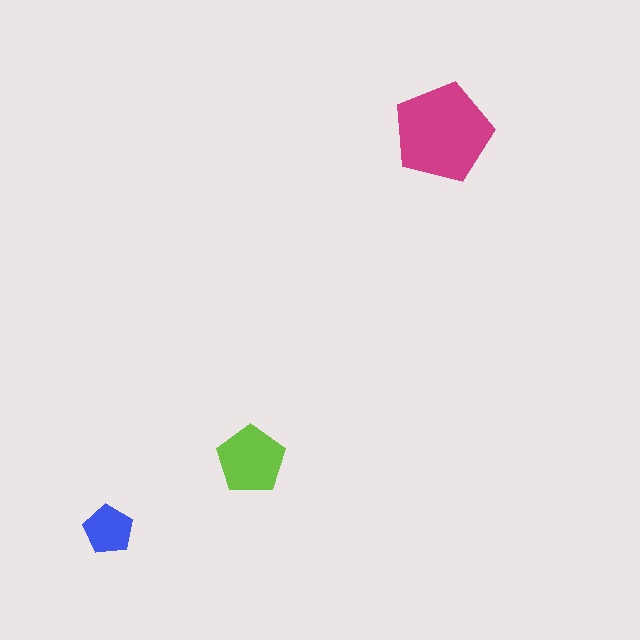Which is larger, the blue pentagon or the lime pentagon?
The lime one.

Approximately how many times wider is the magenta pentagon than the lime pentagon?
About 1.5 times wider.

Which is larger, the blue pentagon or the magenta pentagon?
The magenta one.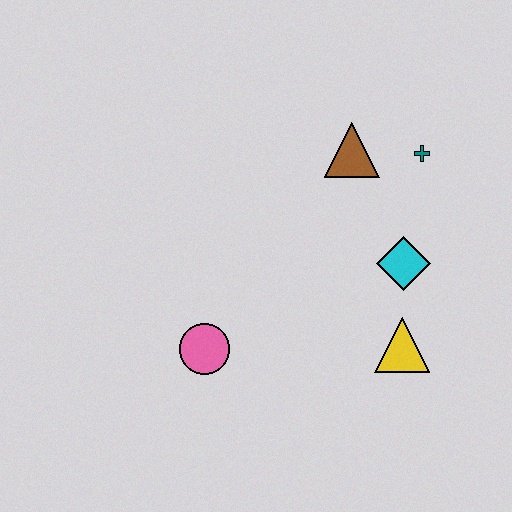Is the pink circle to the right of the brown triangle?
No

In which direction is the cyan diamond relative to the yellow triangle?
The cyan diamond is above the yellow triangle.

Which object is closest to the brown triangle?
The teal cross is closest to the brown triangle.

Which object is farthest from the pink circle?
The teal cross is farthest from the pink circle.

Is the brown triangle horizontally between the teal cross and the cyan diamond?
No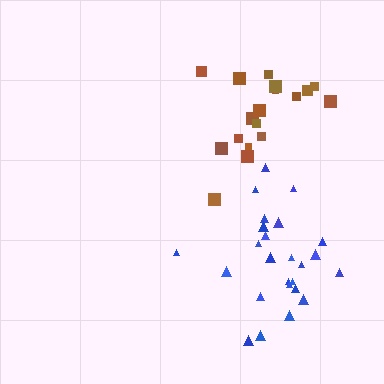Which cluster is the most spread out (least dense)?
Brown.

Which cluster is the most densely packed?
Blue.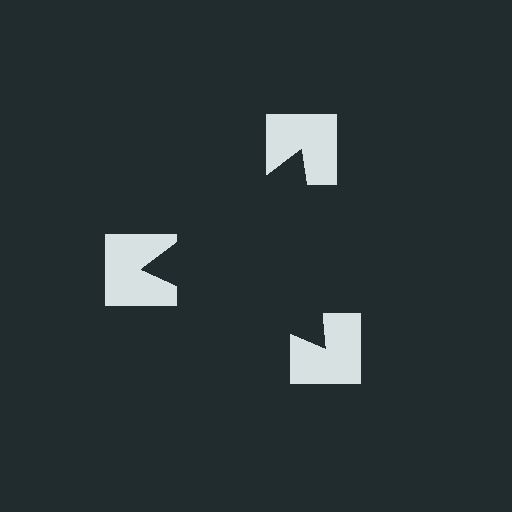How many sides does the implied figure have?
3 sides.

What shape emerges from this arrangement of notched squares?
An illusory triangle — its edges are inferred from the aligned wedge cuts in the notched squares, not physically drawn.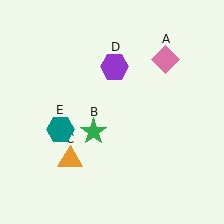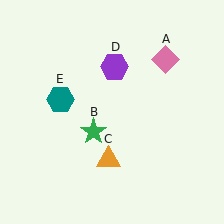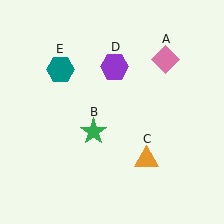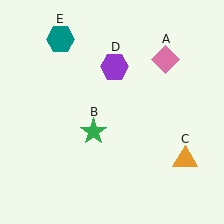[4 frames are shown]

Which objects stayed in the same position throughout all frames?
Pink diamond (object A) and green star (object B) and purple hexagon (object D) remained stationary.